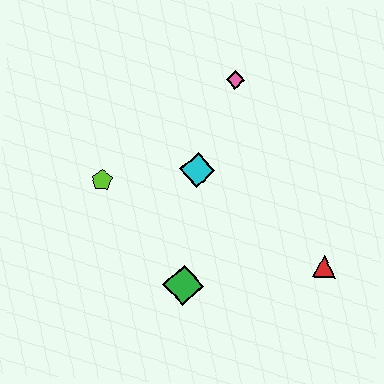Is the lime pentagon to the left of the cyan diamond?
Yes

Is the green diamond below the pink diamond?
Yes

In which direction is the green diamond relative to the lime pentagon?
The green diamond is below the lime pentagon.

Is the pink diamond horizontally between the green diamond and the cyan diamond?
No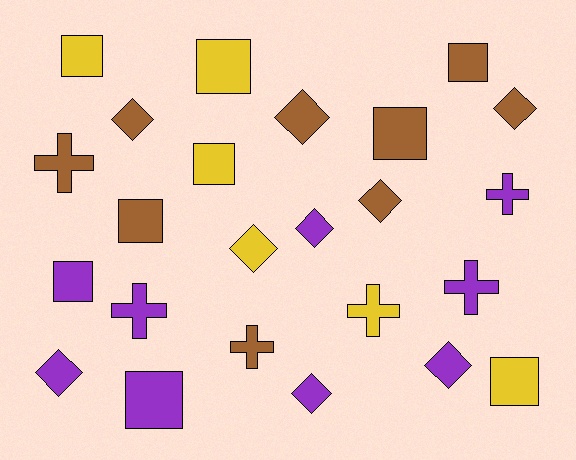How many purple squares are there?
There are 2 purple squares.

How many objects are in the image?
There are 24 objects.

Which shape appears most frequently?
Square, with 9 objects.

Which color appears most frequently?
Purple, with 9 objects.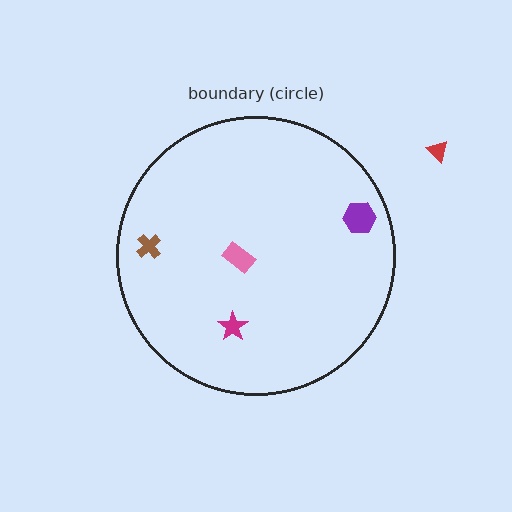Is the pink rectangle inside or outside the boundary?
Inside.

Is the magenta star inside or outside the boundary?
Inside.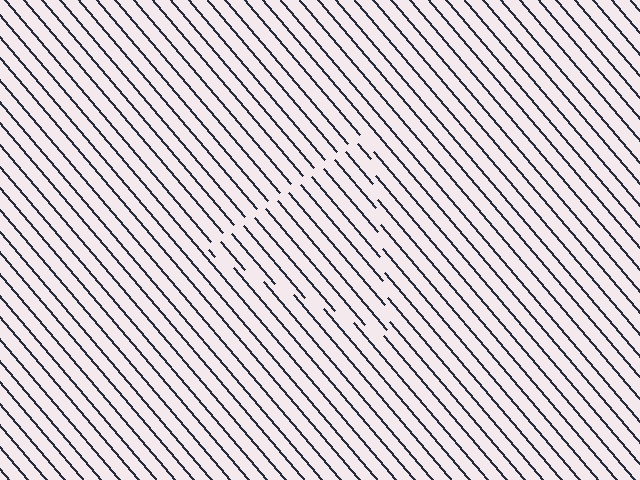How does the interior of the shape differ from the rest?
The interior of the shape contains the same grating, shifted by half a period — the contour is defined by the phase discontinuity where line-ends from the inner and outer gratings abut.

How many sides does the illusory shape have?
3 sides — the line-ends trace a triangle.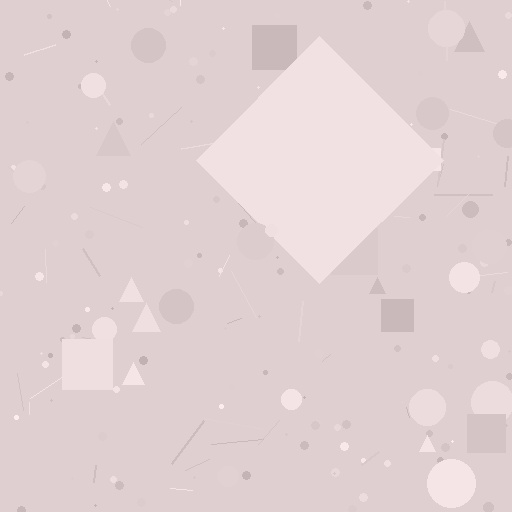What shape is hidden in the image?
A diamond is hidden in the image.